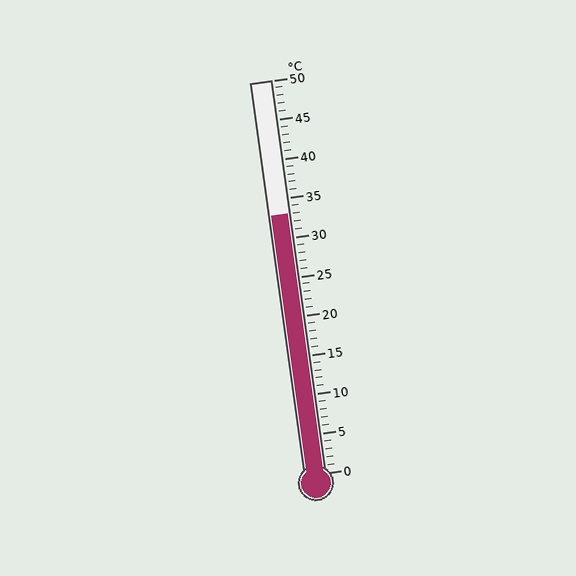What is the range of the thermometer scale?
The thermometer scale ranges from 0°C to 50°C.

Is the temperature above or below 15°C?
The temperature is above 15°C.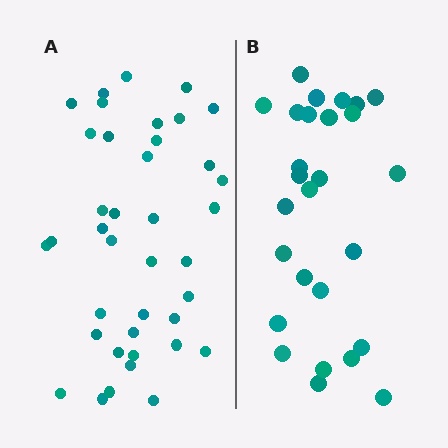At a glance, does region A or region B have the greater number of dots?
Region A (the left region) has more dots.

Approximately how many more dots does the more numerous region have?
Region A has roughly 12 or so more dots than region B.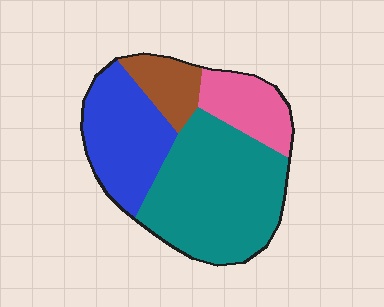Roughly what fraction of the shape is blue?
Blue covers 27% of the shape.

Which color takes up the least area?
Brown, at roughly 10%.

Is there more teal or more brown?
Teal.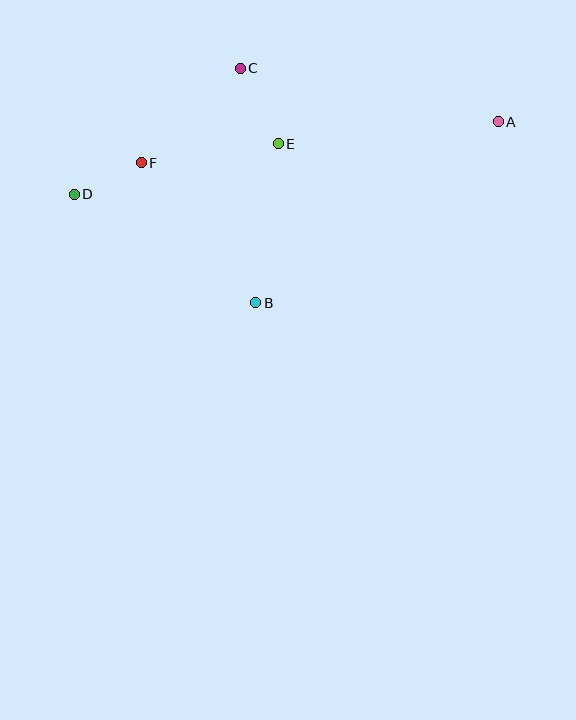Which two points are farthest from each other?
Points A and D are farthest from each other.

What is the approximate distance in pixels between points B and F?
The distance between B and F is approximately 181 pixels.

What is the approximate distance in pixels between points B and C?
The distance between B and C is approximately 235 pixels.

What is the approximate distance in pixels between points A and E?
The distance between A and E is approximately 221 pixels.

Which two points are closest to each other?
Points D and F are closest to each other.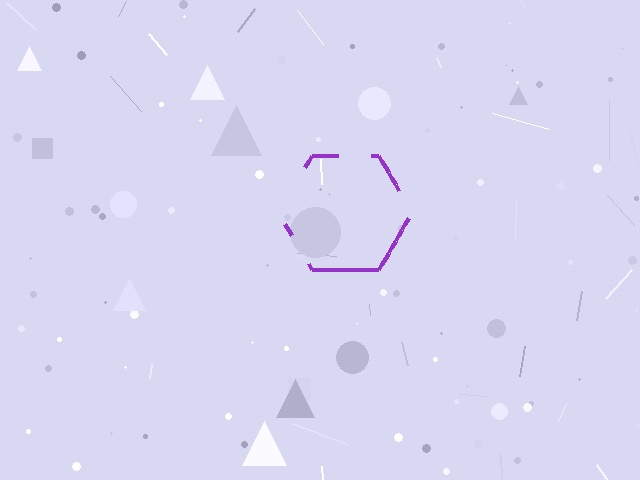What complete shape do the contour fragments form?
The contour fragments form a hexagon.